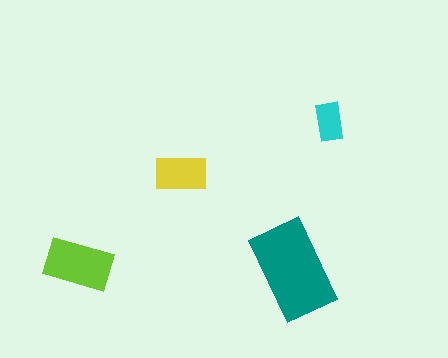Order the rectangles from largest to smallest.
the teal one, the lime one, the yellow one, the cyan one.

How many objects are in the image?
There are 4 objects in the image.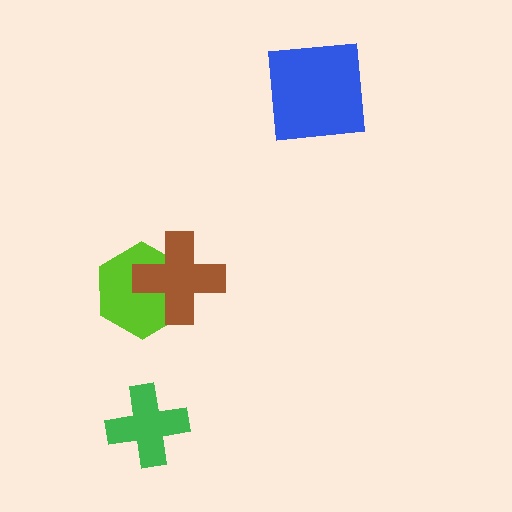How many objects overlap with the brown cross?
1 object overlaps with the brown cross.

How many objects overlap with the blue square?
0 objects overlap with the blue square.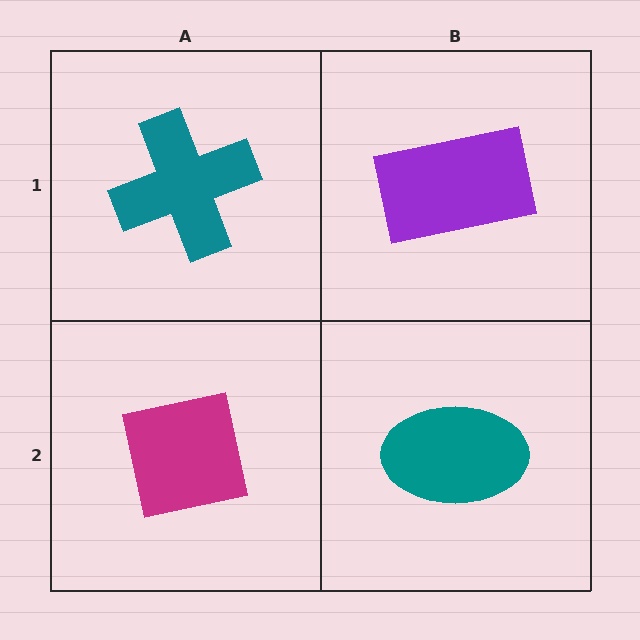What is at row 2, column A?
A magenta square.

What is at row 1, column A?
A teal cross.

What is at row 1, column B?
A purple rectangle.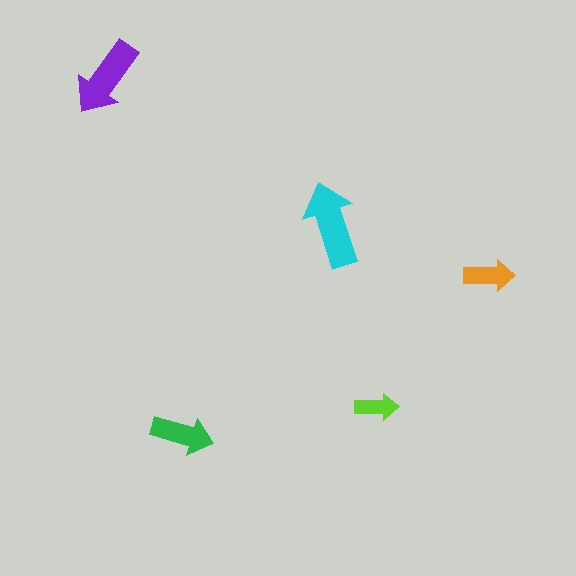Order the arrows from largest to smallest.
the cyan one, the purple one, the green one, the orange one, the lime one.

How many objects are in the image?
There are 5 objects in the image.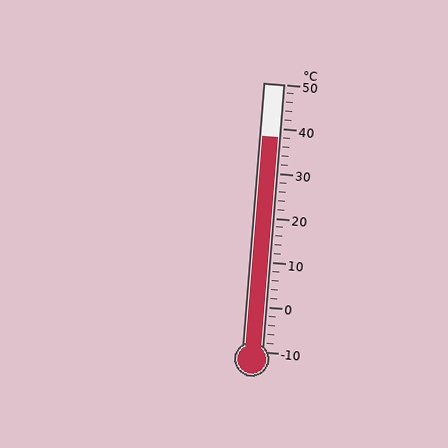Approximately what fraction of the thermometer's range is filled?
The thermometer is filled to approximately 80% of its range.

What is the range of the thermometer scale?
The thermometer scale ranges from -10°C to 50°C.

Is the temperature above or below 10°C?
The temperature is above 10°C.